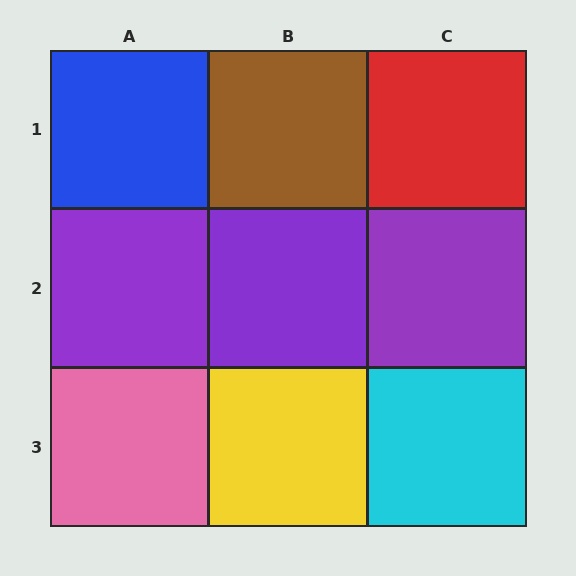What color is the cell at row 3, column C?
Cyan.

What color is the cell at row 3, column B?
Yellow.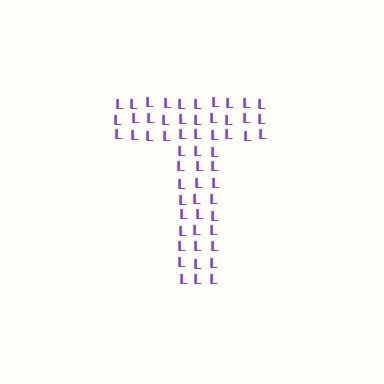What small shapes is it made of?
It is made of small letter L's.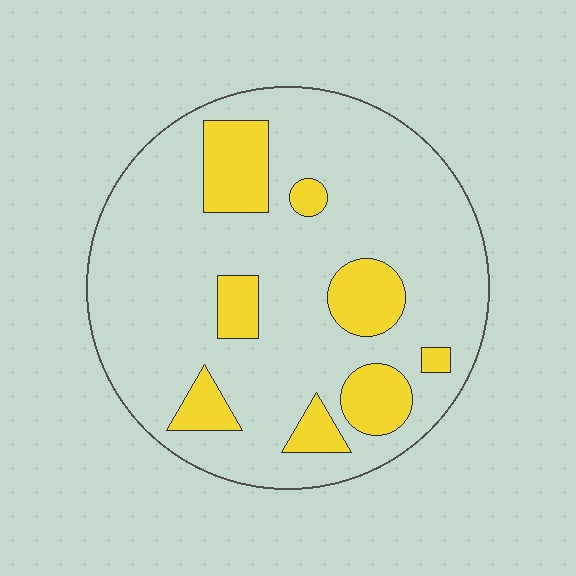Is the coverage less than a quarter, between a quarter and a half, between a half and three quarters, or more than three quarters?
Less than a quarter.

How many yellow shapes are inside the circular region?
8.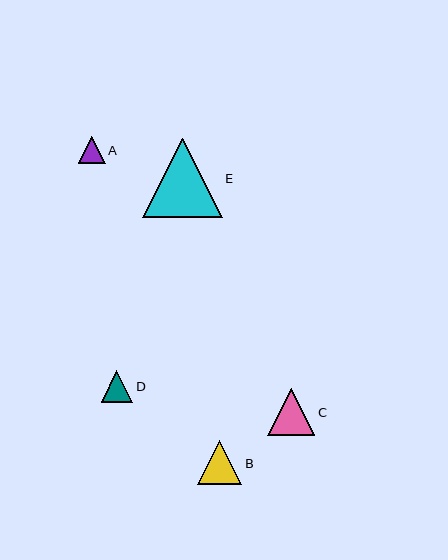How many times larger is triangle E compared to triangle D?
Triangle E is approximately 2.5 times the size of triangle D.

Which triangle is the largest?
Triangle E is the largest with a size of approximately 80 pixels.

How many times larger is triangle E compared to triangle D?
Triangle E is approximately 2.5 times the size of triangle D.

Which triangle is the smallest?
Triangle A is the smallest with a size of approximately 26 pixels.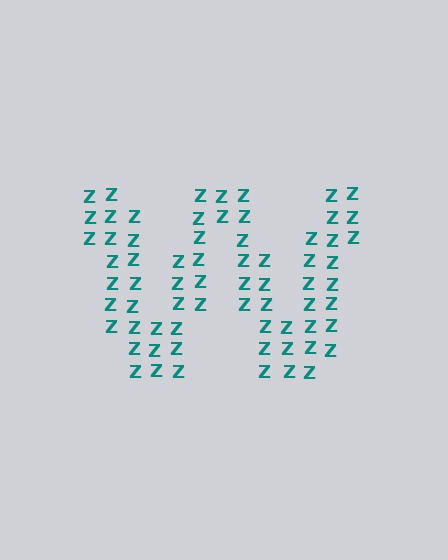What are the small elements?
The small elements are letter Z's.